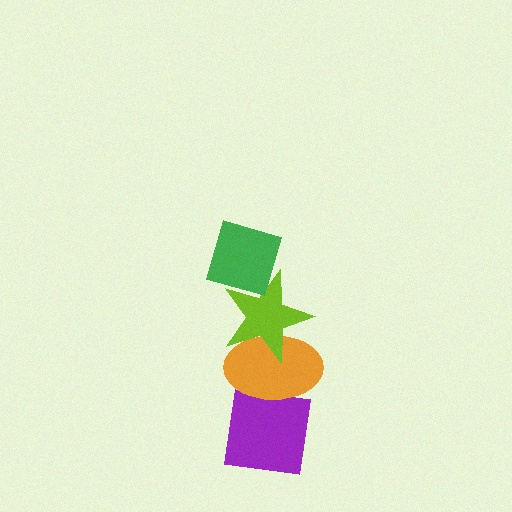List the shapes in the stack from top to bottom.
From top to bottom: the green diamond, the lime star, the orange ellipse, the purple square.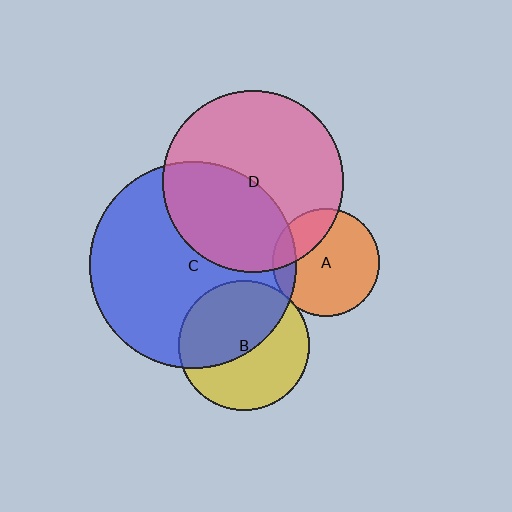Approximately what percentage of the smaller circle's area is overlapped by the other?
Approximately 50%.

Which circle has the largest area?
Circle C (blue).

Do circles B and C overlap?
Yes.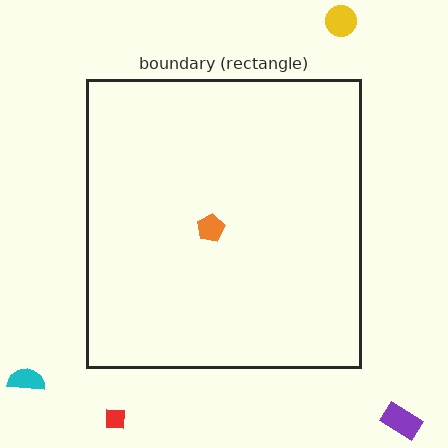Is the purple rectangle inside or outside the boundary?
Outside.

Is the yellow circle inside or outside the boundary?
Outside.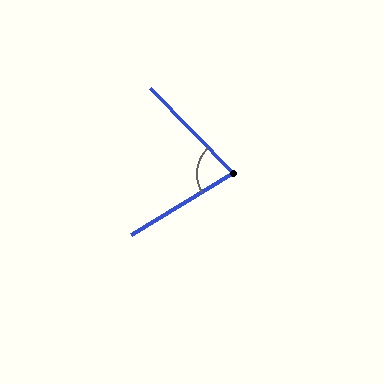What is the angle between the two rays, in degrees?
Approximately 77 degrees.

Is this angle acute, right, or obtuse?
It is acute.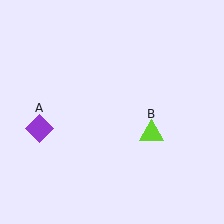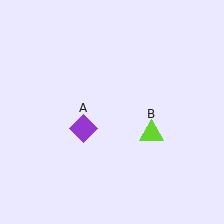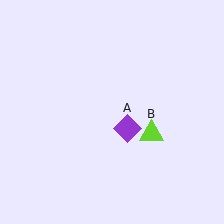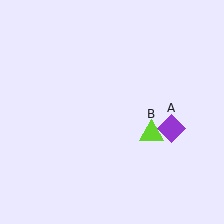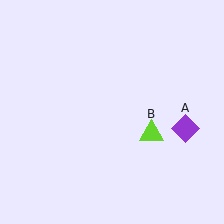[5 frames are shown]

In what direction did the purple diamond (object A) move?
The purple diamond (object A) moved right.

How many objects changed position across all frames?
1 object changed position: purple diamond (object A).